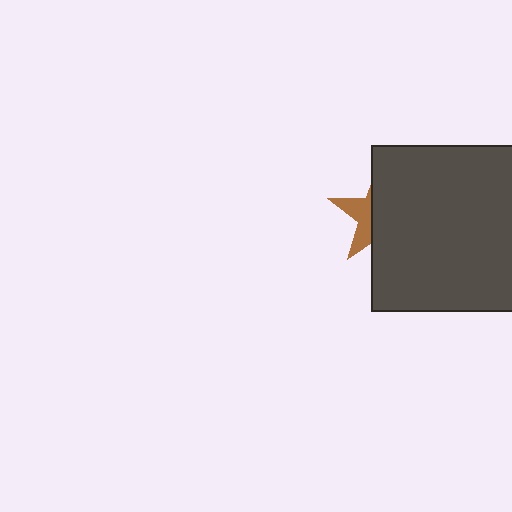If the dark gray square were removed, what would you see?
You would see the complete brown star.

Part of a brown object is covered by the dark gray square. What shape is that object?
It is a star.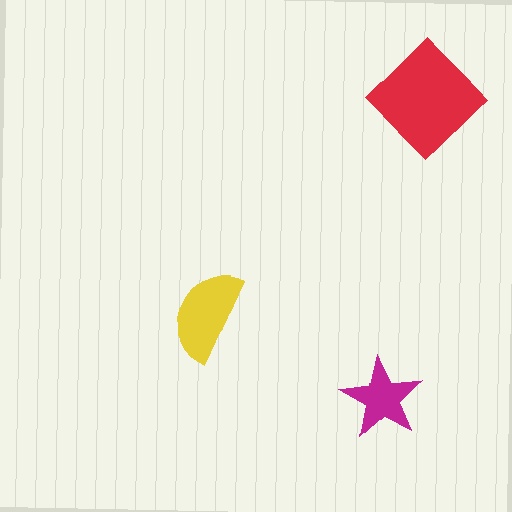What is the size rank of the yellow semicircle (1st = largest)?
2nd.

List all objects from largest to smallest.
The red diamond, the yellow semicircle, the magenta star.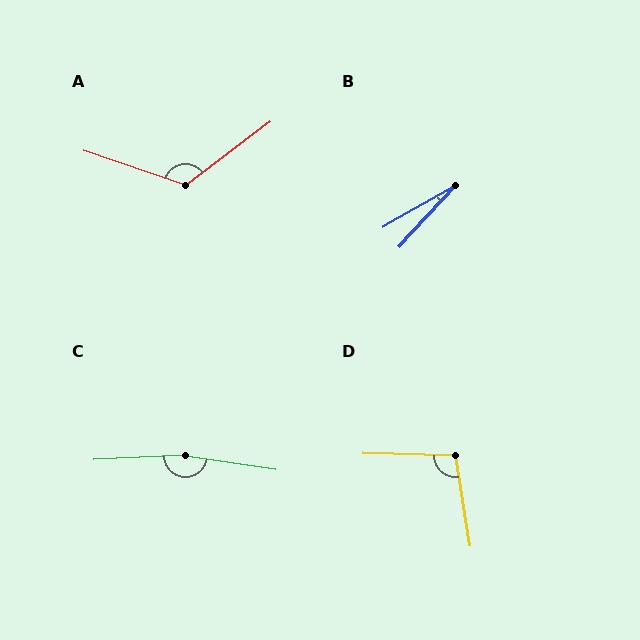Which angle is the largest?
C, at approximately 169 degrees.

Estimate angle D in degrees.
Approximately 101 degrees.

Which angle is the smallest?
B, at approximately 17 degrees.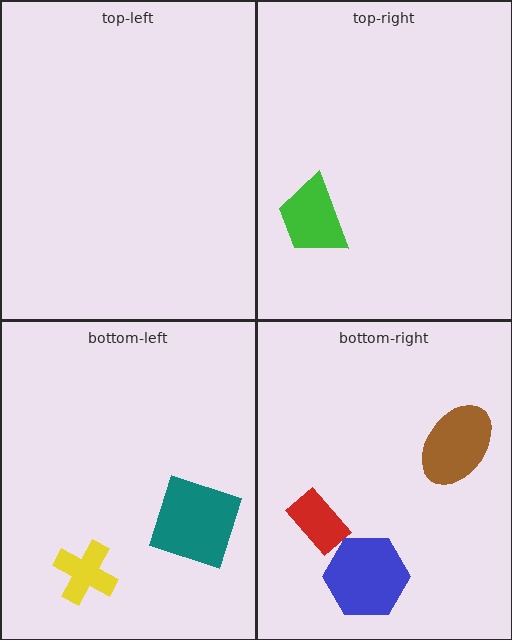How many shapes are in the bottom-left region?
2.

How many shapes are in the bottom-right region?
3.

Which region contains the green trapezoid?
The top-right region.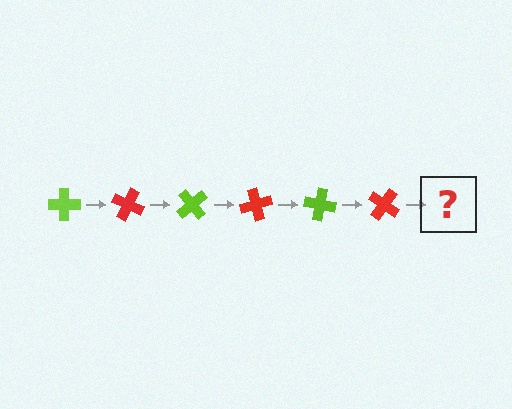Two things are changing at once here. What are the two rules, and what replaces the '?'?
The two rules are that it rotates 25 degrees each step and the color cycles through lime and red. The '?' should be a lime cross, rotated 150 degrees from the start.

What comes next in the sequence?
The next element should be a lime cross, rotated 150 degrees from the start.